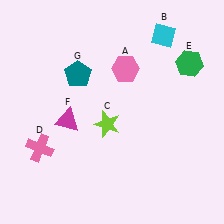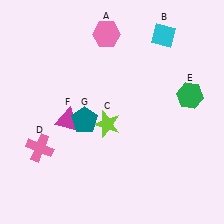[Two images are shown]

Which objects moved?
The objects that moved are: the pink hexagon (A), the green hexagon (E), the teal pentagon (G).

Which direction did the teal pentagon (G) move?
The teal pentagon (G) moved down.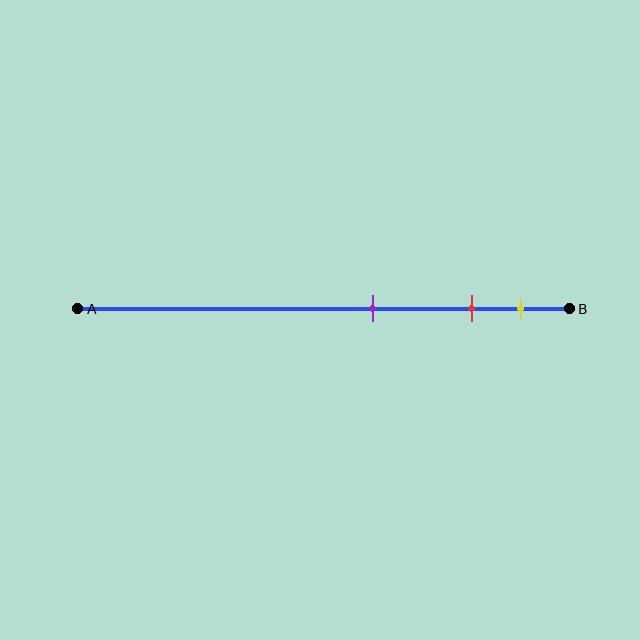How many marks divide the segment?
There are 3 marks dividing the segment.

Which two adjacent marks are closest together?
The red and yellow marks are the closest adjacent pair.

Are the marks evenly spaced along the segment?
No, the marks are not evenly spaced.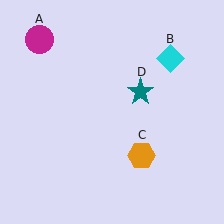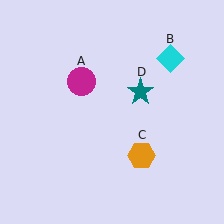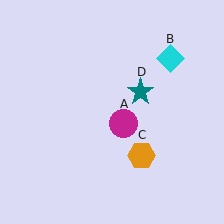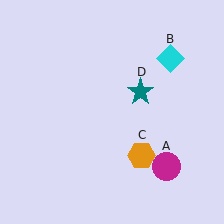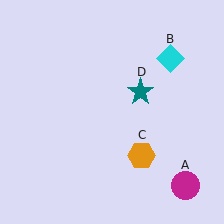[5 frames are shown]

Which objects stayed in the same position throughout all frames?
Cyan diamond (object B) and orange hexagon (object C) and teal star (object D) remained stationary.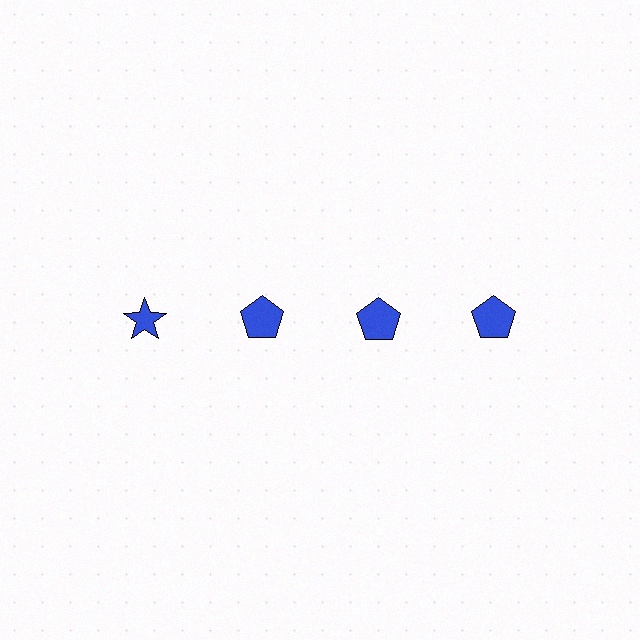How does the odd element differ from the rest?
It has a different shape: star instead of pentagon.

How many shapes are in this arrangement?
There are 4 shapes arranged in a grid pattern.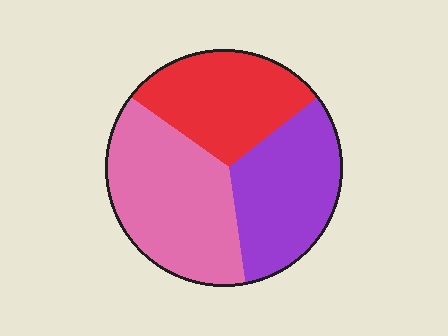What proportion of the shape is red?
Red covers roughly 30% of the shape.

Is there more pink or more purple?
Pink.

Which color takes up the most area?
Pink, at roughly 40%.